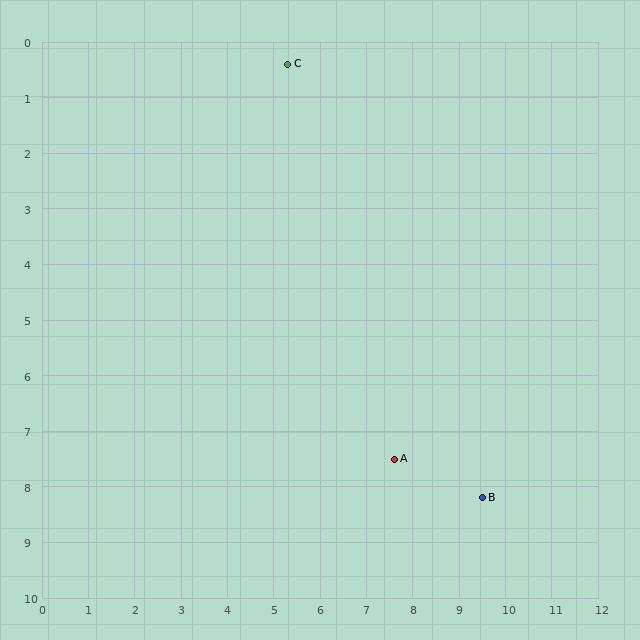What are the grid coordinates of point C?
Point C is at approximately (5.3, 0.4).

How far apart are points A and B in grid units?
Points A and B are about 2.0 grid units apart.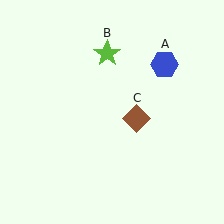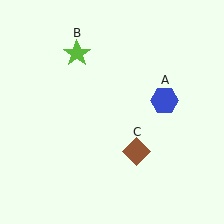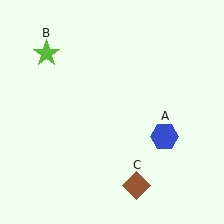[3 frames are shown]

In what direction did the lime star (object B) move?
The lime star (object B) moved left.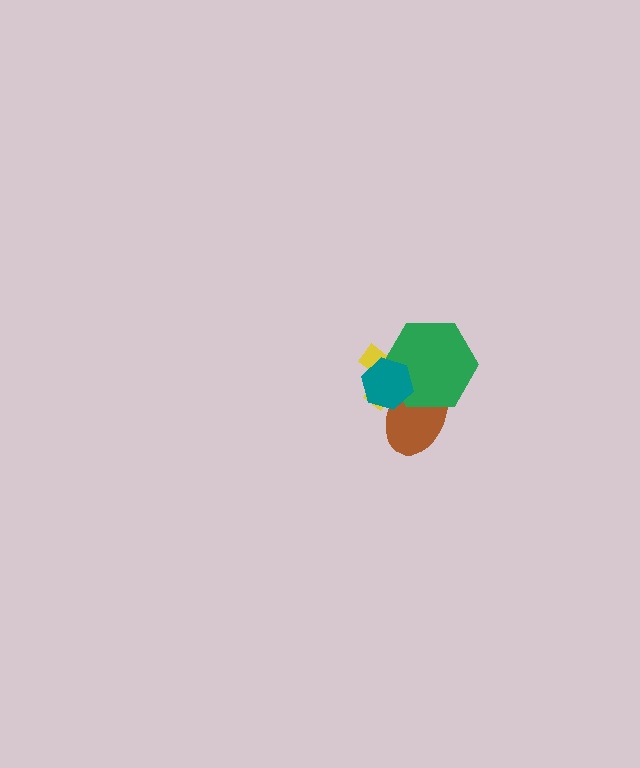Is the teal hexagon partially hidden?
No, no other shape covers it.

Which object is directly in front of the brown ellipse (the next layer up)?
The green hexagon is directly in front of the brown ellipse.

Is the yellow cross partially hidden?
Yes, it is partially covered by another shape.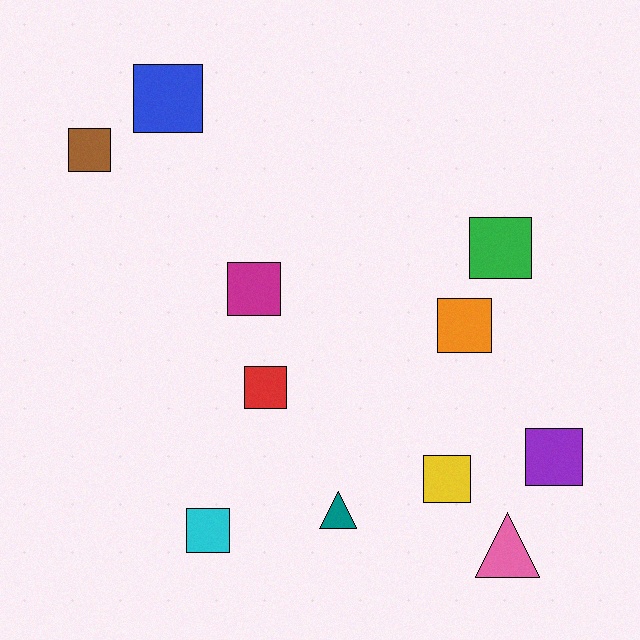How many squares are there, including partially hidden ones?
There are 9 squares.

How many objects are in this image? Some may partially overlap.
There are 11 objects.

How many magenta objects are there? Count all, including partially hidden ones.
There is 1 magenta object.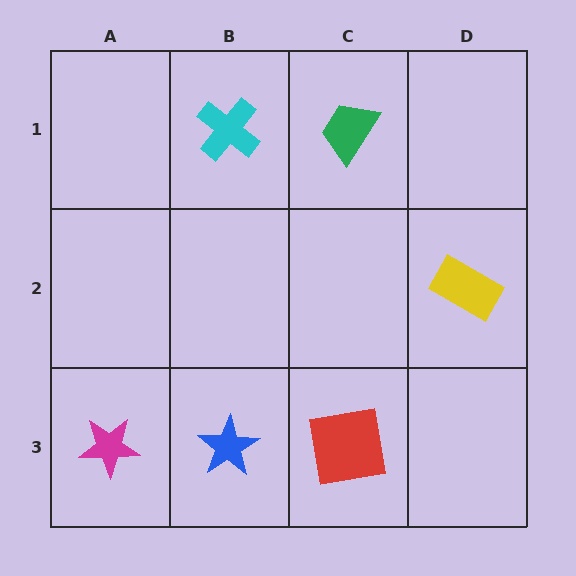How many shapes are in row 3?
3 shapes.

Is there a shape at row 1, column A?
No, that cell is empty.